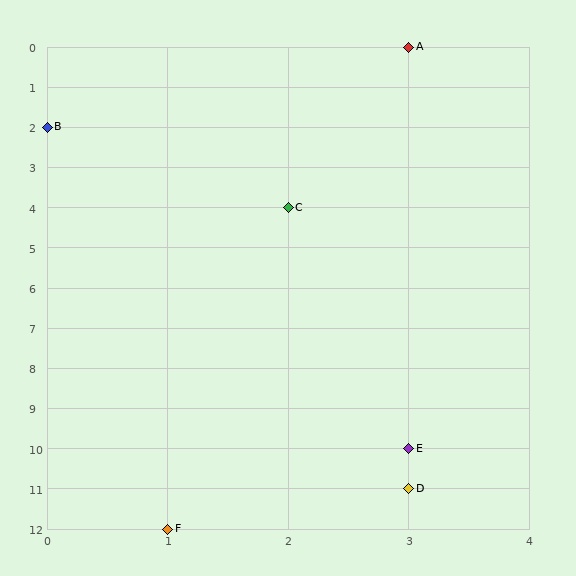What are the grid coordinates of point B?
Point B is at grid coordinates (0, 2).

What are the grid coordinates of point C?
Point C is at grid coordinates (2, 4).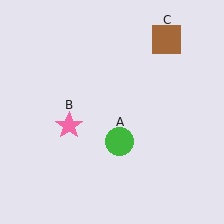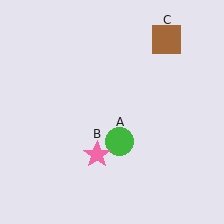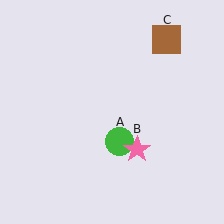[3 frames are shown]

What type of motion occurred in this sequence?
The pink star (object B) rotated counterclockwise around the center of the scene.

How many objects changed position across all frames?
1 object changed position: pink star (object B).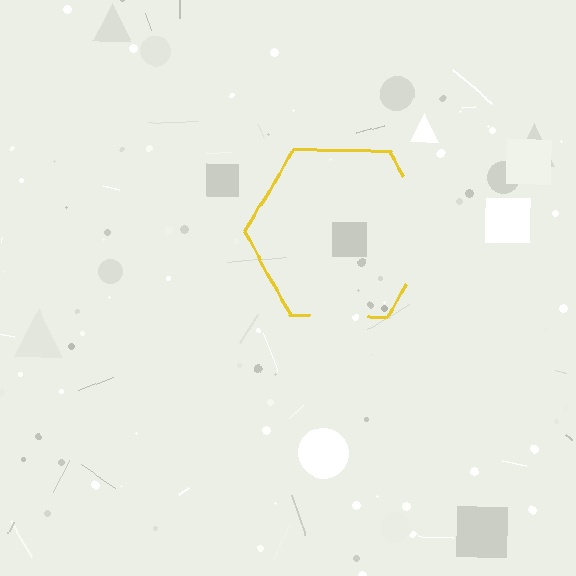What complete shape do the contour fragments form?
The contour fragments form a hexagon.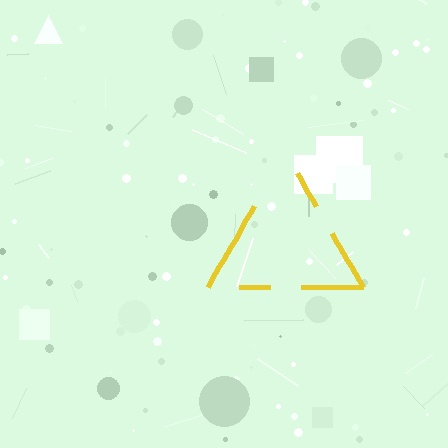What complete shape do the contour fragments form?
The contour fragments form a triangle.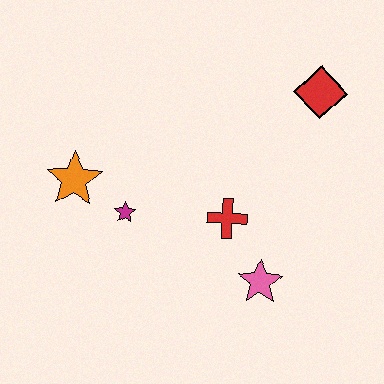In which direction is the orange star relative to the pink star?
The orange star is to the left of the pink star.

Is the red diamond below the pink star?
No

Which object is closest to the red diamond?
The red cross is closest to the red diamond.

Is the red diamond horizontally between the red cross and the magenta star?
No